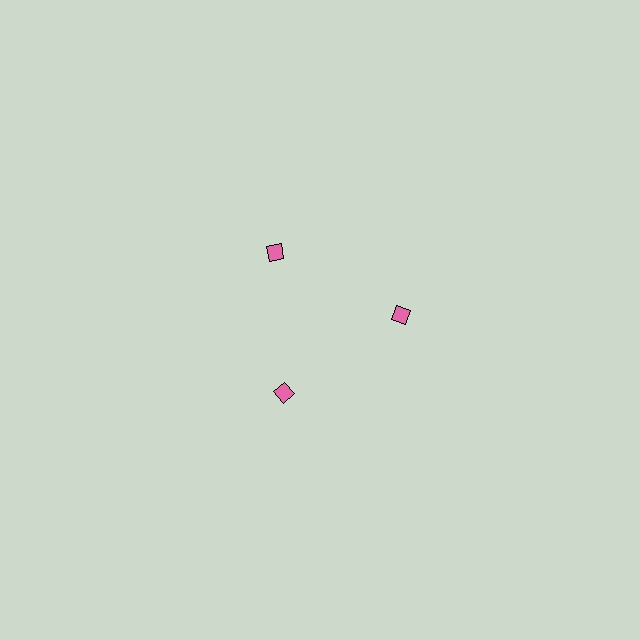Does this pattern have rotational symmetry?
Yes, this pattern has 3-fold rotational symmetry. It looks the same after rotating 120 degrees around the center.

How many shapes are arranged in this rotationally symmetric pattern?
There are 3 shapes, arranged in 3 groups of 1.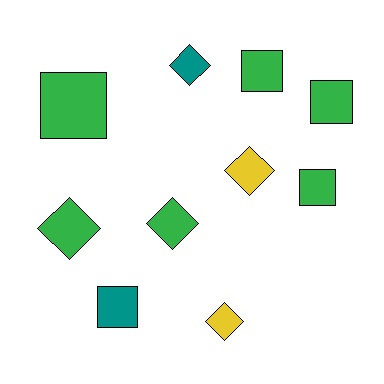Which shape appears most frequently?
Diamond, with 5 objects.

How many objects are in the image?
There are 10 objects.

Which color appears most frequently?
Green, with 6 objects.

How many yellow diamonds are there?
There are 2 yellow diamonds.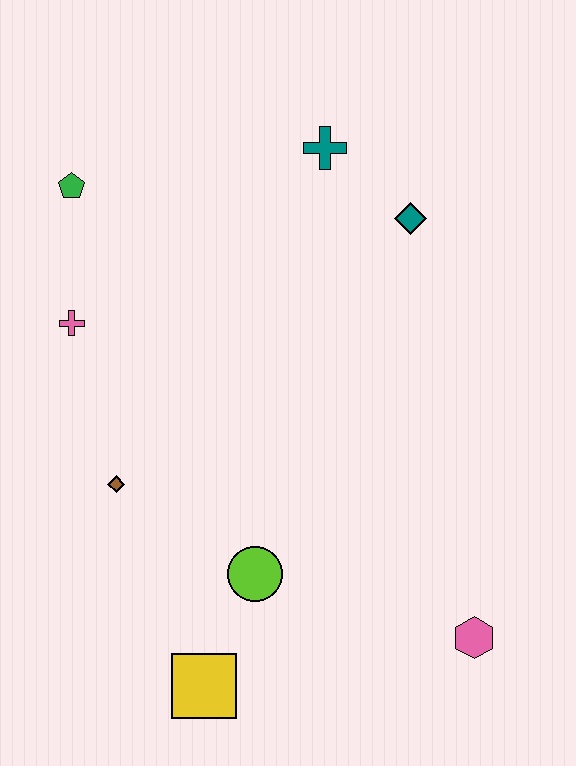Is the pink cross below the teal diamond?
Yes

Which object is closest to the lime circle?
The yellow square is closest to the lime circle.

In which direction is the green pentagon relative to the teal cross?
The green pentagon is to the left of the teal cross.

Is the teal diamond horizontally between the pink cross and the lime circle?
No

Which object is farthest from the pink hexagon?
The green pentagon is farthest from the pink hexagon.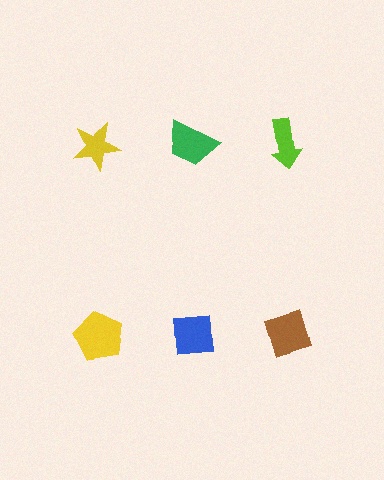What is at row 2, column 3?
A brown diamond.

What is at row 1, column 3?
A lime arrow.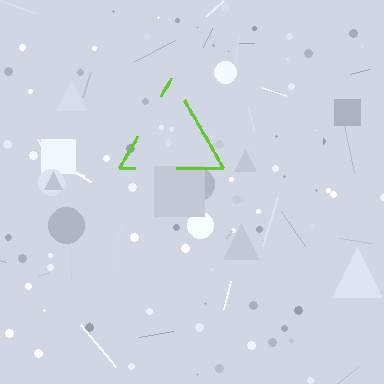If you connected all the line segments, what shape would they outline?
They would outline a triangle.